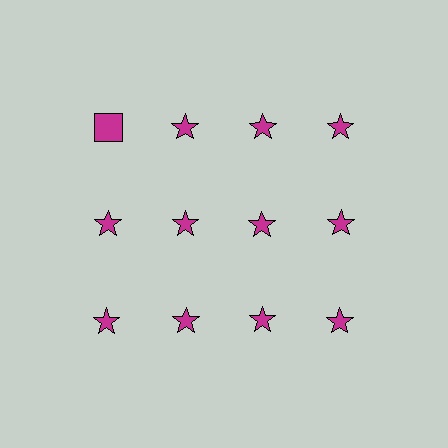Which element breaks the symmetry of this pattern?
The magenta square in the top row, leftmost column breaks the symmetry. All other shapes are magenta stars.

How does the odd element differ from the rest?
It has a different shape: square instead of star.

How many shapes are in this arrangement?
There are 12 shapes arranged in a grid pattern.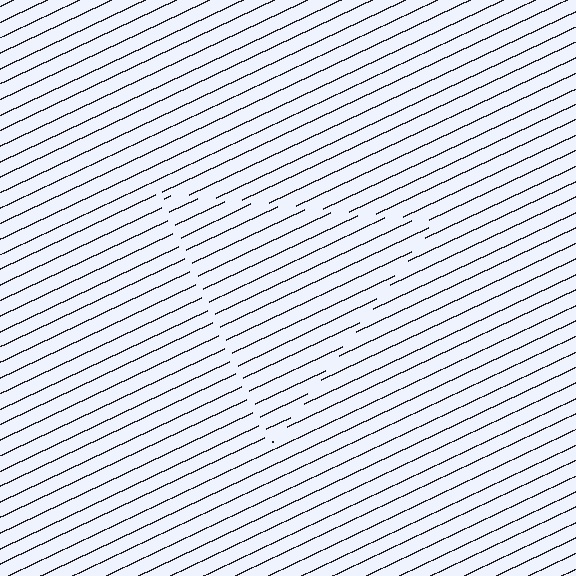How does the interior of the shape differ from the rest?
The interior of the shape contains the same grating, shifted by half a period — the contour is defined by the phase discontinuity where line-ends from the inner and outer gratings abut.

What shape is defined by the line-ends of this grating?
An illusory triangle. The interior of the shape contains the same grating, shifted by half a period — the contour is defined by the phase discontinuity where line-ends from the inner and outer gratings abut.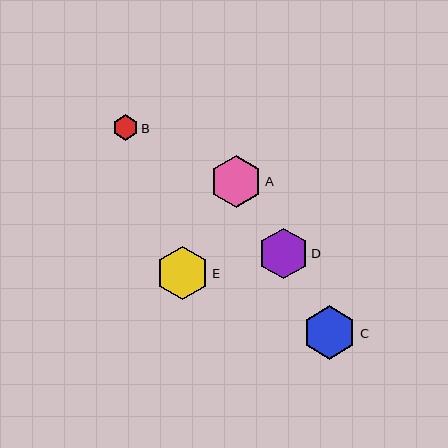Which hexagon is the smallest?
Hexagon B is the smallest with a size of approximately 26 pixels.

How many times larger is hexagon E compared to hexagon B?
Hexagon E is approximately 2.1 times the size of hexagon B.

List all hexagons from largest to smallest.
From largest to smallest: C, E, A, D, B.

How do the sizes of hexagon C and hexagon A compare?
Hexagon C and hexagon A are approximately the same size.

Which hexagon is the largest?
Hexagon C is the largest with a size of approximately 54 pixels.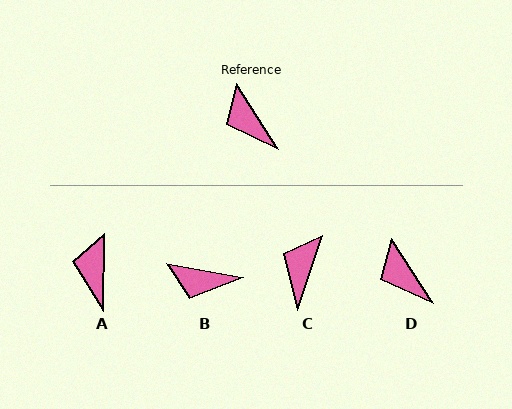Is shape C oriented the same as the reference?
No, it is off by about 51 degrees.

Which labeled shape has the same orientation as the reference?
D.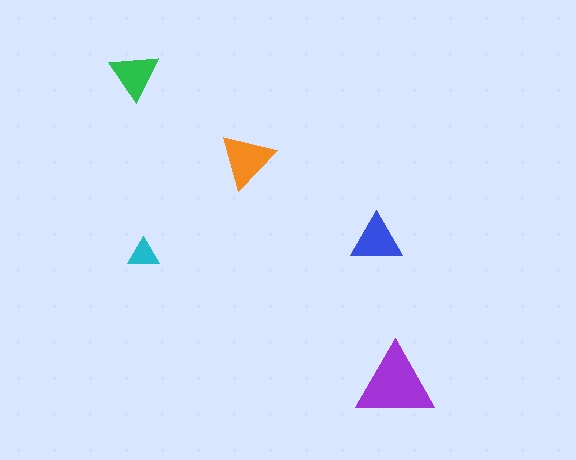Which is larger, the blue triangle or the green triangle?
The blue one.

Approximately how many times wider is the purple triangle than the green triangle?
About 1.5 times wider.